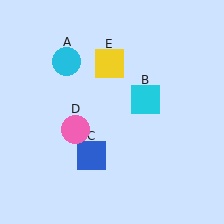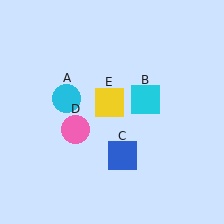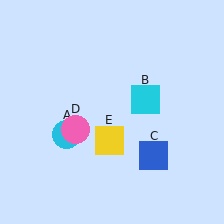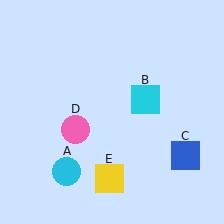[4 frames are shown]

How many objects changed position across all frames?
3 objects changed position: cyan circle (object A), blue square (object C), yellow square (object E).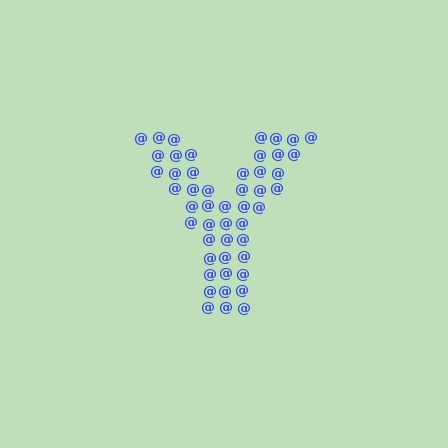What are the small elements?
The small elements are at signs.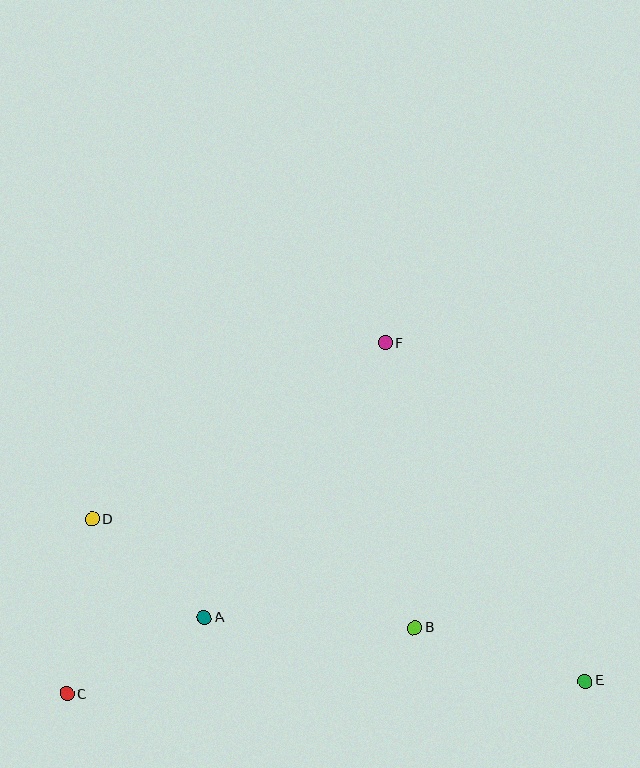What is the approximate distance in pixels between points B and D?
The distance between B and D is approximately 340 pixels.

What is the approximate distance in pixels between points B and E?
The distance between B and E is approximately 179 pixels.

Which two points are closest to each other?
Points A and D are closest to each other.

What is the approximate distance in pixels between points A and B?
The distance between A and B is approximately 210 pixels.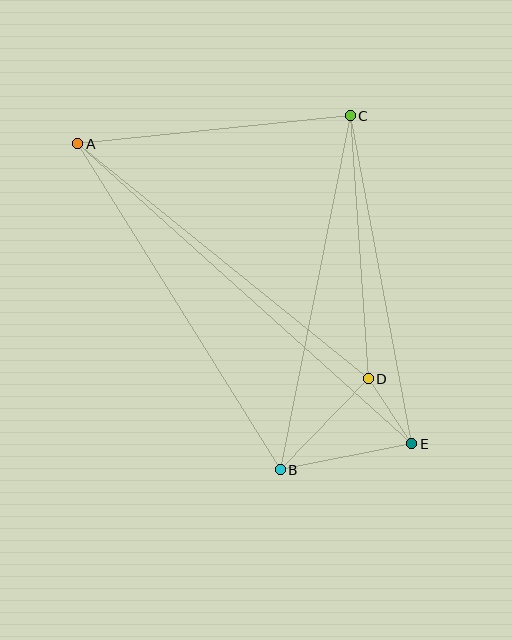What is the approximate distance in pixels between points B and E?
The distance between B and E is approximately 134 pixels.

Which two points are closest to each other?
Points D and E are closest to each other.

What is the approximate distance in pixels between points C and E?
The distance between C and E is approximately 333 pixels.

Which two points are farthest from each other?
Points A and E are farthest from each other.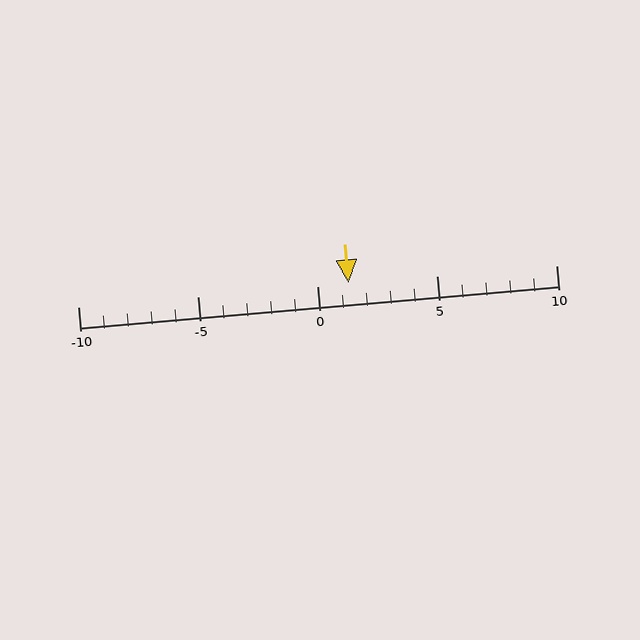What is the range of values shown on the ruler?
The ruler shows values from -10 to 10.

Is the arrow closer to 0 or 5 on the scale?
The arrow is closer to 0.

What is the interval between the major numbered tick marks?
The major tick marks are spaced 5 units apart.